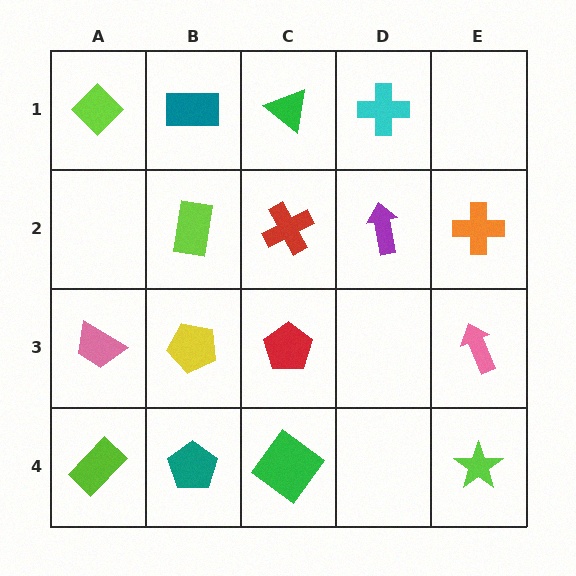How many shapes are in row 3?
4 shapes.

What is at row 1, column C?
A green triangle.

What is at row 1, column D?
A cyan cross.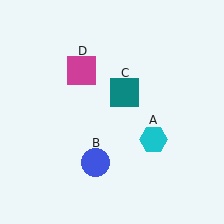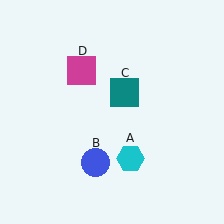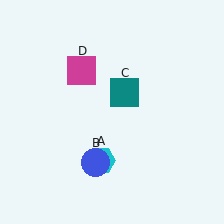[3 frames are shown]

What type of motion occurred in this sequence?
The cyan hexagon (object A) rotated clockwise around the center of the scene.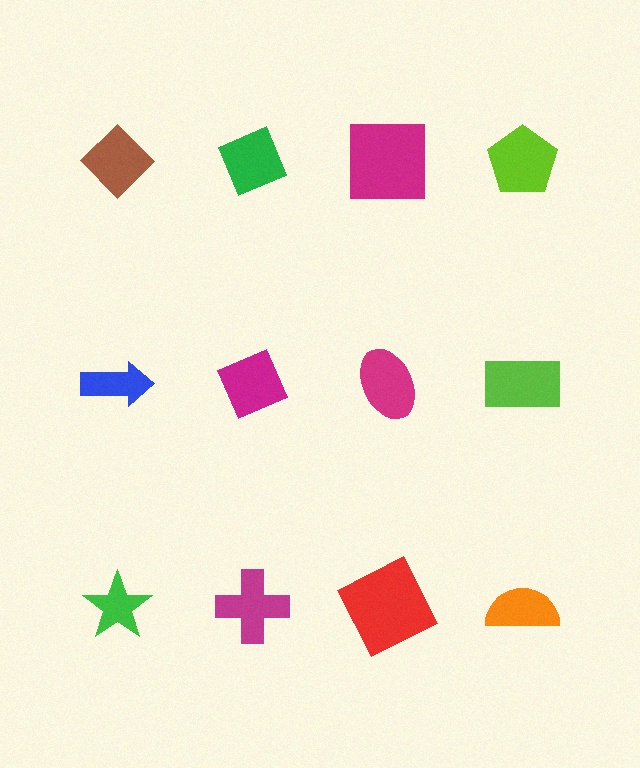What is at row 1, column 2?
A green diamond.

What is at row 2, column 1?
A blue arrow.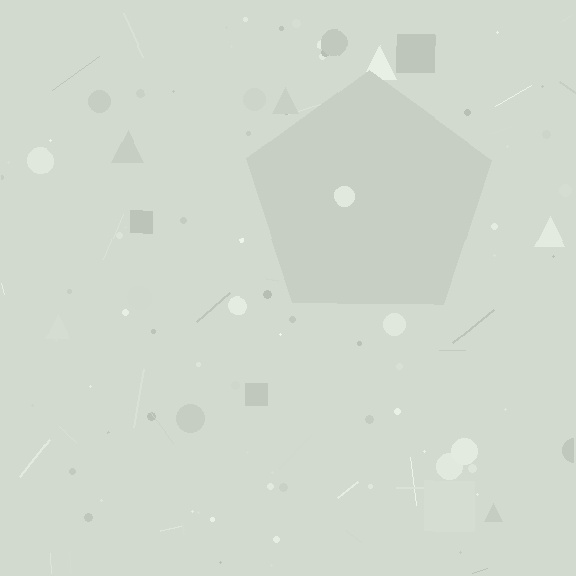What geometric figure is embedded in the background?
A pentagon is embedded in the background.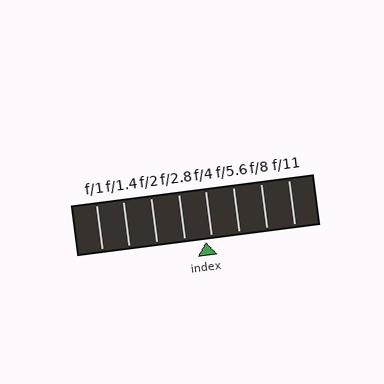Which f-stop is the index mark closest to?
The index mark is closest to f/4.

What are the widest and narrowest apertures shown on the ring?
The widest aperture shown is f/1 and the narrowest is f/11.